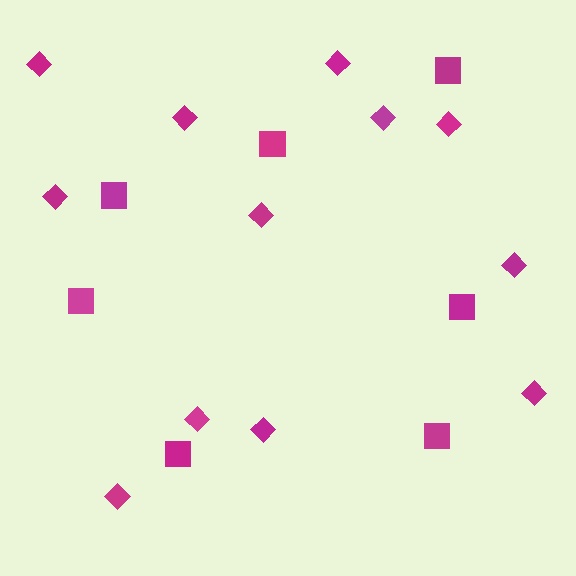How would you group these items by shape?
There are 2 groups: one group of diamonds (12) and one group of squares (7).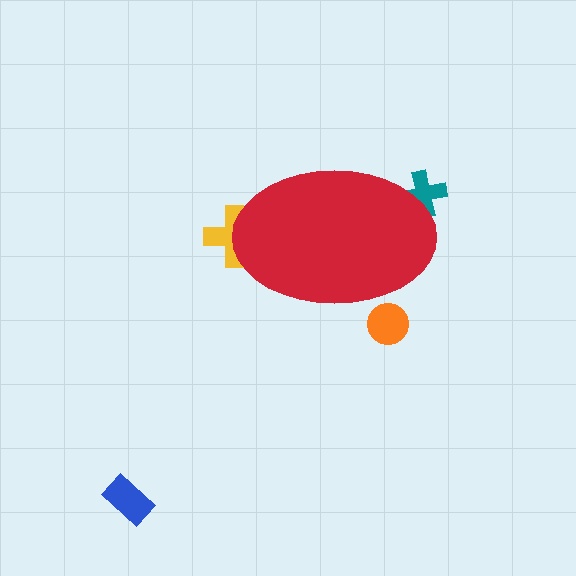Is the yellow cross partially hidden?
Yes, the yellow cross is partially hidden behind the red ellipse.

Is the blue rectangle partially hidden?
No, the blue rectangle is fully visible.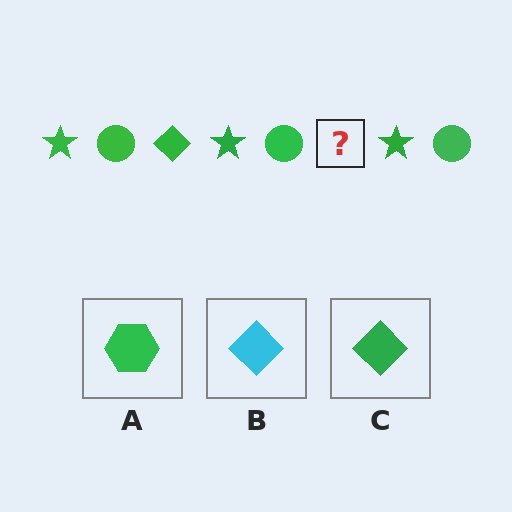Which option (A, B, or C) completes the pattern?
C.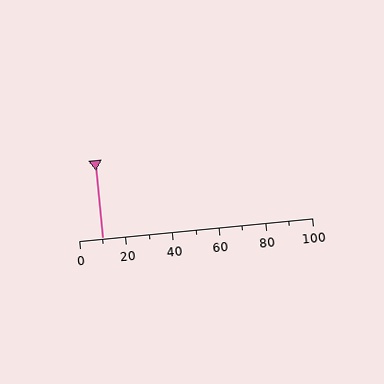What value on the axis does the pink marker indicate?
The marker indicates approximately 10.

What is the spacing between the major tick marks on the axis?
The major ticks are spaced 20 apart.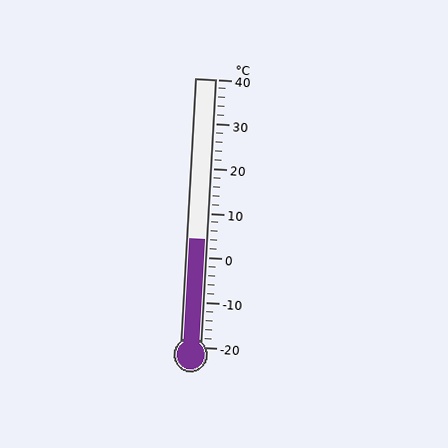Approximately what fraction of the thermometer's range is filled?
The thermometer is filled to approximately 40% of its range.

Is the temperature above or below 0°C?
The temperature is above 0°C.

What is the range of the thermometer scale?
The thermometer scale ranges from -20°C to 40°C.